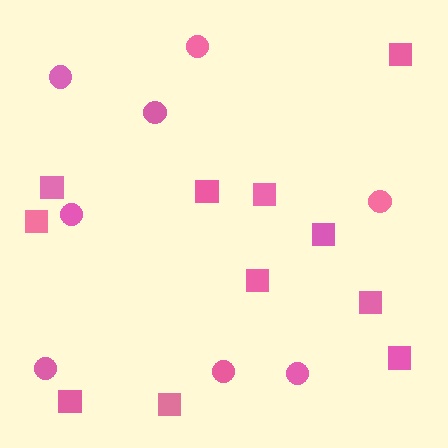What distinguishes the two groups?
There are 2 groups: one group of circles (8) and one group of squares (11).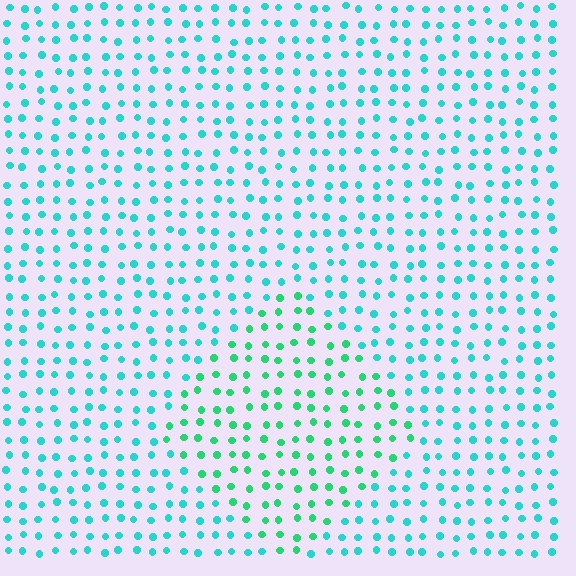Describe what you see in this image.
The image is filled with small cyan elements in a uniform arrangement. A diamond-shaped region is visible where the elements are tinted to a slightly different hue, forming a subtle color boundary.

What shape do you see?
I see a diamond.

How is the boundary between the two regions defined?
The boundary is defined purely by a slight shift in hue (about 32 degrees). Spacing, size, and orientation are identical on both sides.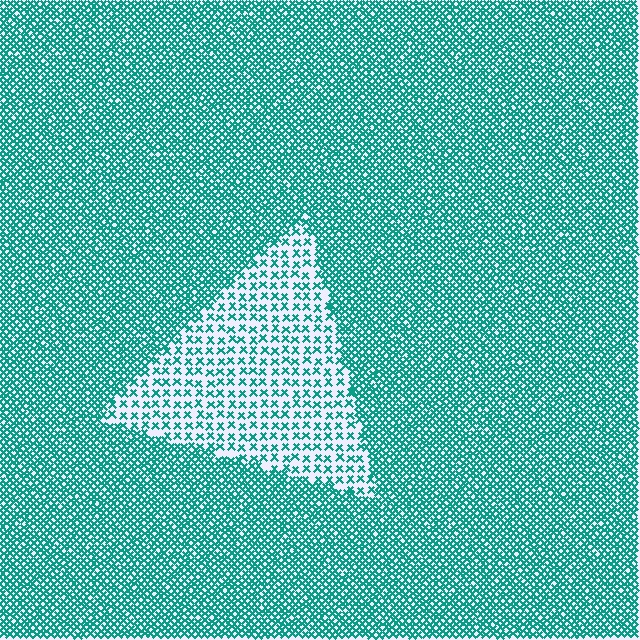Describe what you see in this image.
The image contains small teal elements arranged at two different densities. A triangle-shaped region is visible where the elements are less densely packed than the surrounding area.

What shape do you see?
I see a triangle.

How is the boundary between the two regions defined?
The boundary is defined by a change in element density (approximately 2.6x ratio). All elements are the same color, size, and shape.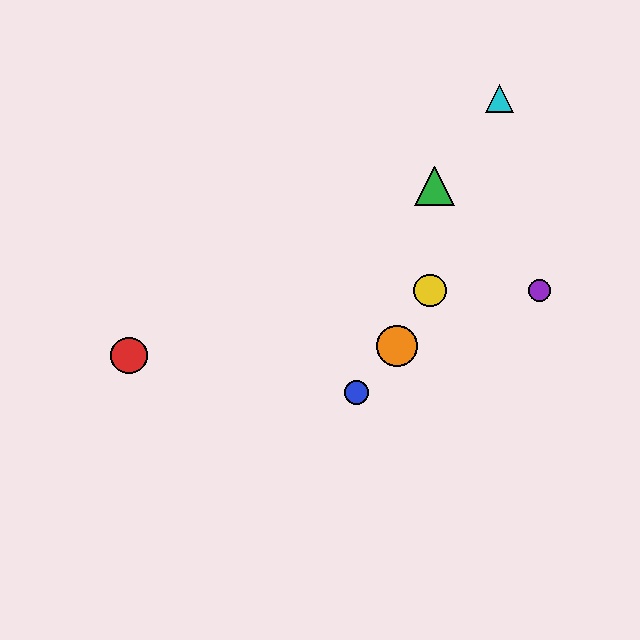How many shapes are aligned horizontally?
2 shapes (the yellow circle, the purple circle) are aligned horizontally.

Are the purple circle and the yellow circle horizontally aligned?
Yes, both are at y≈290.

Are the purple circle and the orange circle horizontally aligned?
No, the purple circle is at y≈290 and the orange circle is at y≈346.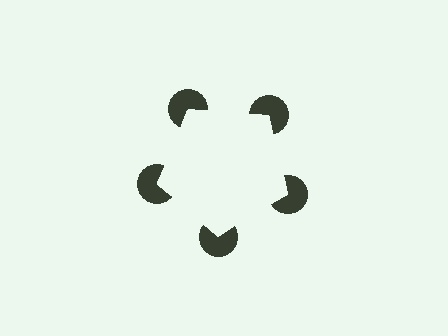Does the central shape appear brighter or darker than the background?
It typically appears slightly brighter than the background, even though no actual brightness change is drawn.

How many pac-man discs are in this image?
There are 5 — one at each vertex of the illusory pentagon.